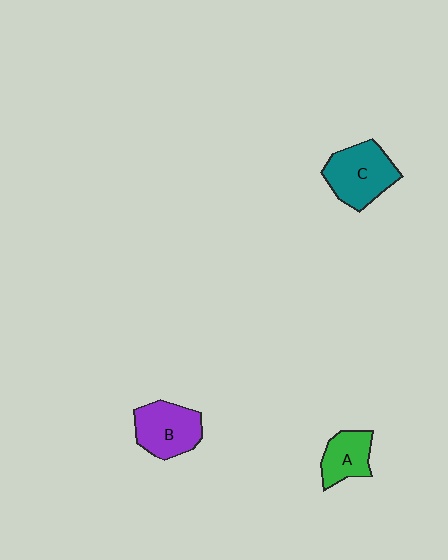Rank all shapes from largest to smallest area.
From largest to smallest: C (teal), B (purple), A (green).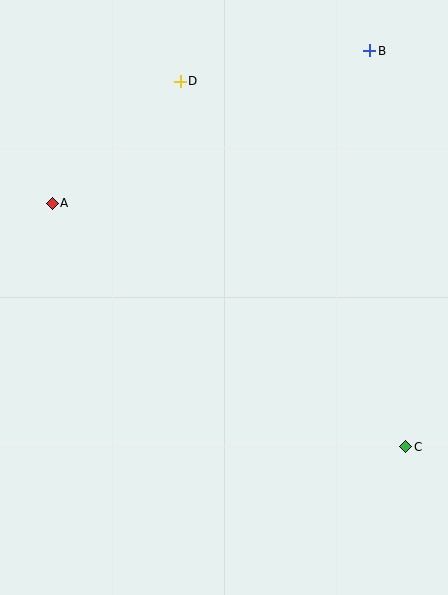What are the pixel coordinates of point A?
Point A is at (52, 203).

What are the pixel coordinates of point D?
Point D is at (180, 81).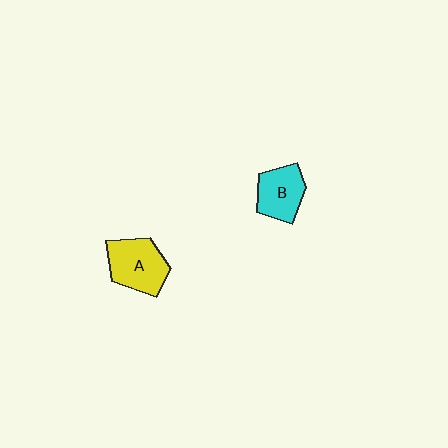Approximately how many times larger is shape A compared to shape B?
Approximately 1.2 times.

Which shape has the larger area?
Shape A (yellow).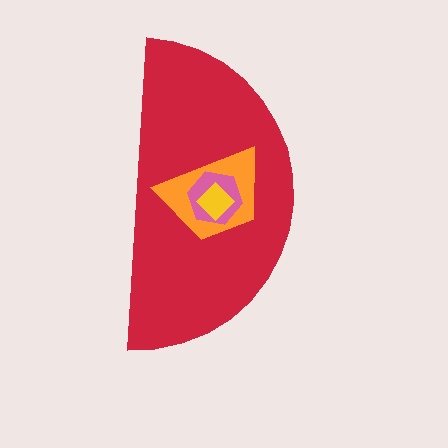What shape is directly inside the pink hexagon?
The yellow diamond.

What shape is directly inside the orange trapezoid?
The pink hexagon.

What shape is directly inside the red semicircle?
The orange trapezoid.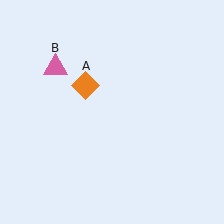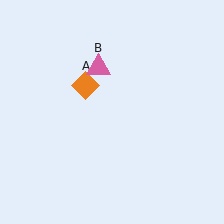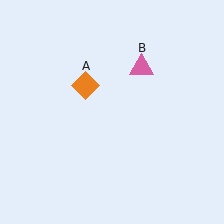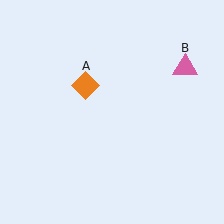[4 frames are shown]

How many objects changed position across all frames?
1 object changed position: pink triangle (object B).